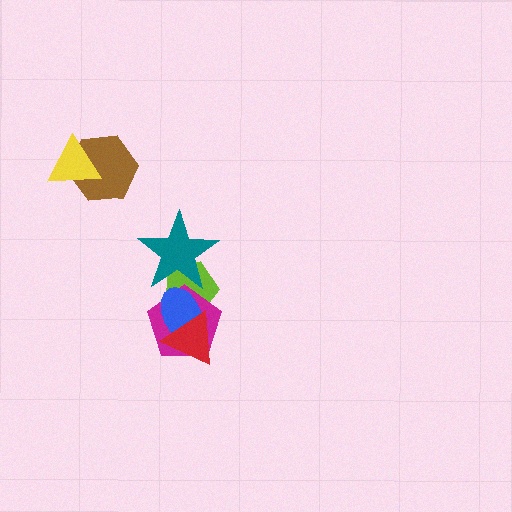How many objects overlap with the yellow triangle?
1 object overlaps with the yellow triangle.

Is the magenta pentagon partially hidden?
Yes, it is partially covered by another shape.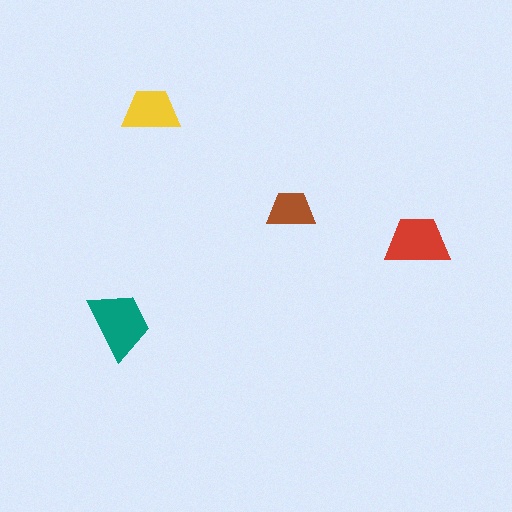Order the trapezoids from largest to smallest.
the teal one, the red one, the yellow one, the brown one.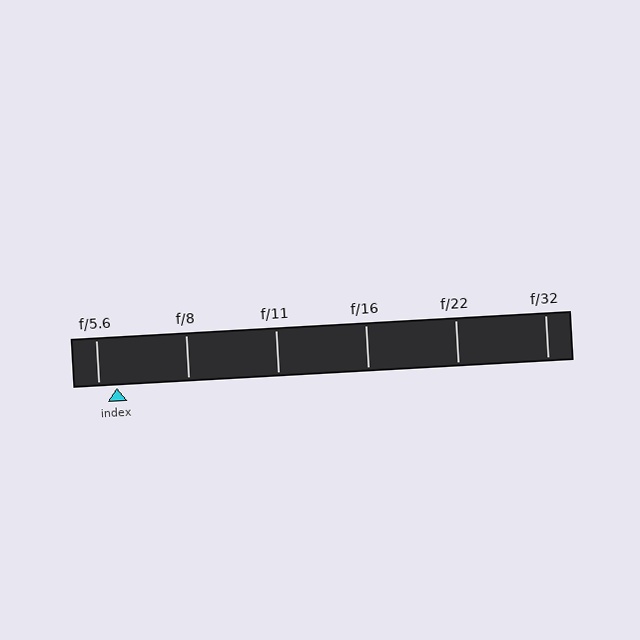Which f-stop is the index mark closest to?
The index mark is closest to f/5.6.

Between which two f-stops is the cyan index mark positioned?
The index mark is between f/5.6 and f/8.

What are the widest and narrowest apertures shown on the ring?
The widest aperture shown is f/5.6 and the narrowest is f/32.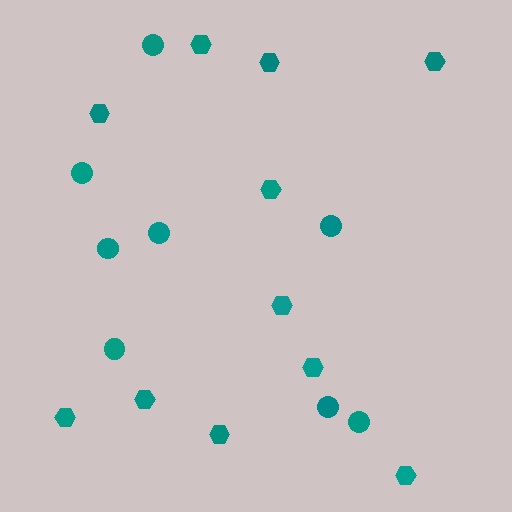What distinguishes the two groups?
There are 2 groups: one group of hexagons (11) and one group of circles (8).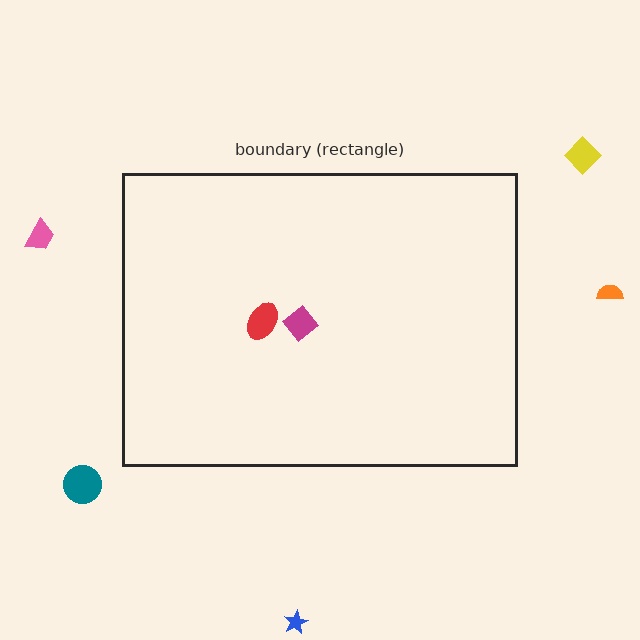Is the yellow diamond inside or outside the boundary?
Outside.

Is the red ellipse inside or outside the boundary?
Inside.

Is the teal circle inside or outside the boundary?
Outside.